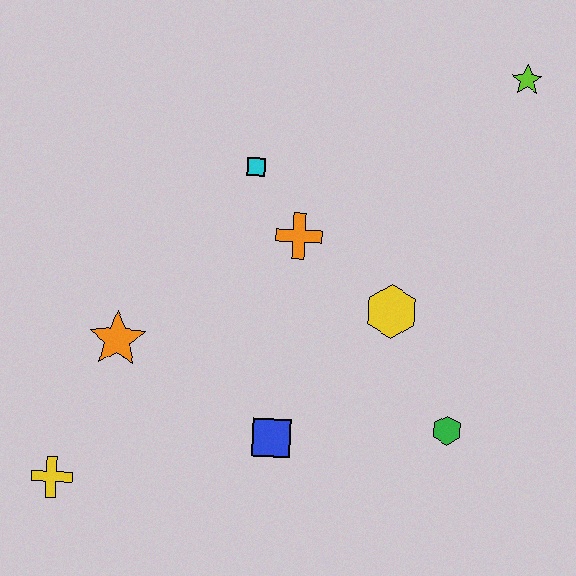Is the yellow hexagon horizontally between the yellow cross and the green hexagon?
Yes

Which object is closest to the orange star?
The yellow cross is closest to the orange star.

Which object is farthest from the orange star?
The lime star is farthest from the orange star.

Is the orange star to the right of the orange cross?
No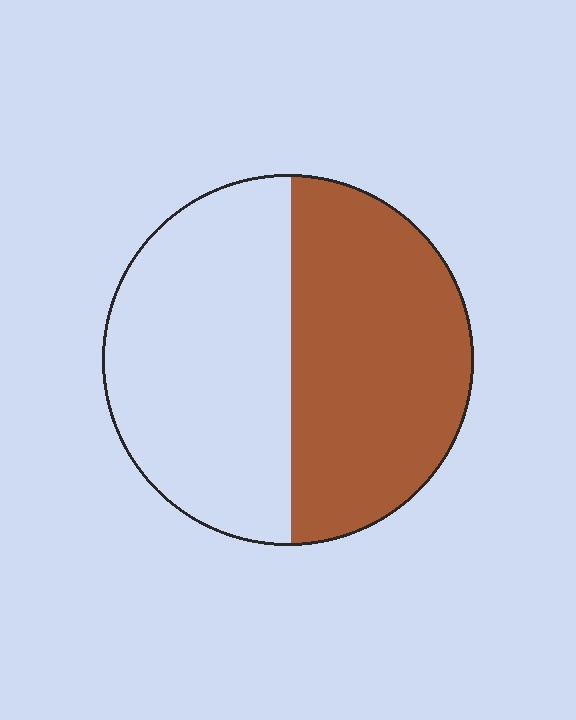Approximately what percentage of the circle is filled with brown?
Approximately 50%.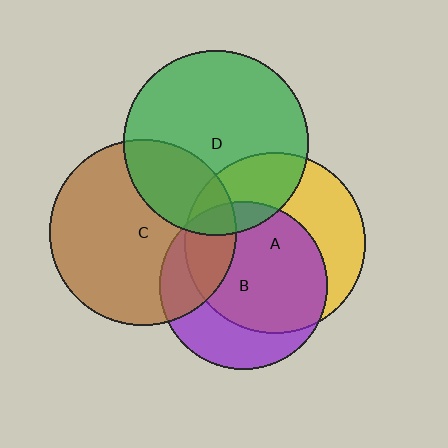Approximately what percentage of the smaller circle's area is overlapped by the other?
Approximately 25%.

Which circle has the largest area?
Circle C (brown).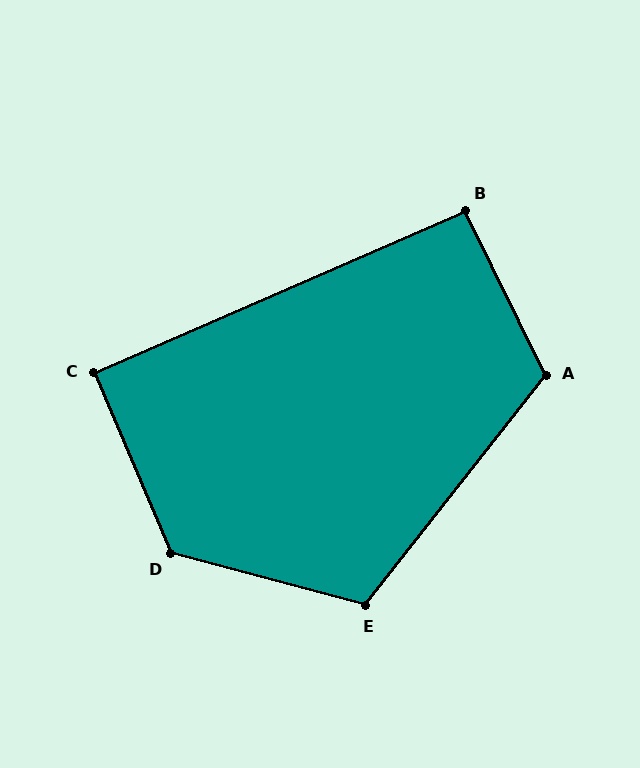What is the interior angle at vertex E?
Approximately 113 degrees (obtuse).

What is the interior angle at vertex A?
Approximately 116 degrees (obtuse).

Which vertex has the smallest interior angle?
C, at approximately 91 degrees.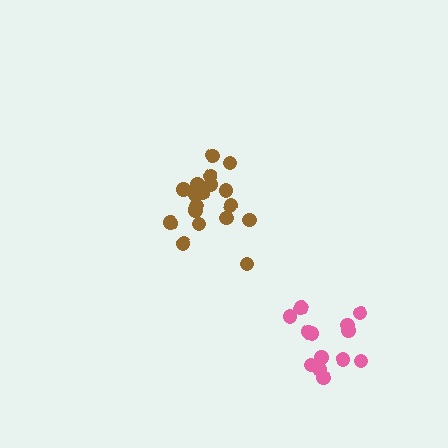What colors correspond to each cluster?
The clusters are colored: pink, brown.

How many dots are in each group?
Group 1: 13 dots, Group 2: 18 dots (31 total).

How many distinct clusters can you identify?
There are 2 distinct clusters.